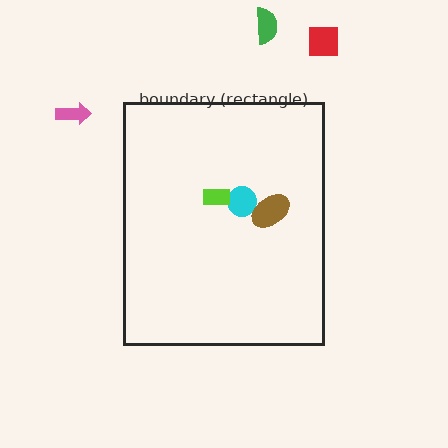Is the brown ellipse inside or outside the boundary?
Inside.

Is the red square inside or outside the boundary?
Outside.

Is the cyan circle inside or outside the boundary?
Inside.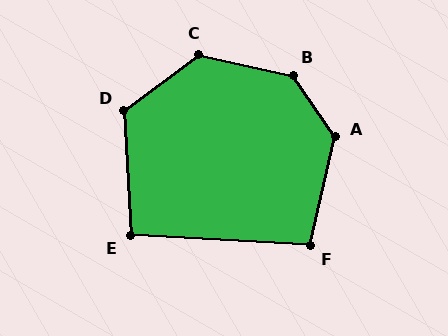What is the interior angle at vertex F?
Approximately 100 degrees (obtuse).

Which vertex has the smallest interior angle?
E, at approximately 96 degrees.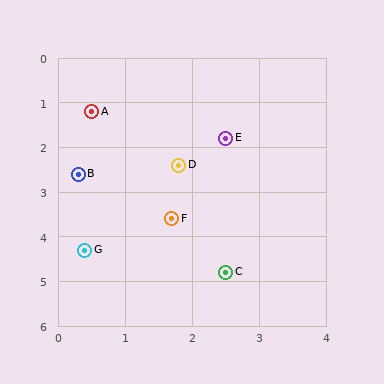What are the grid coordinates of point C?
Point C is at approximately (2.5, 4.8).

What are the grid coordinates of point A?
Point A is at approximately (0.5, 1.2).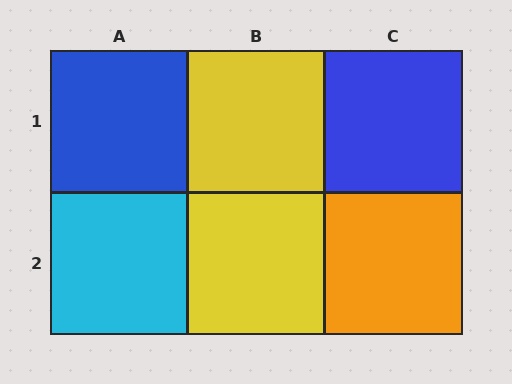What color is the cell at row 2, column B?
Yellow.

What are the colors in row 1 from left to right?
Blue, yellow, blue.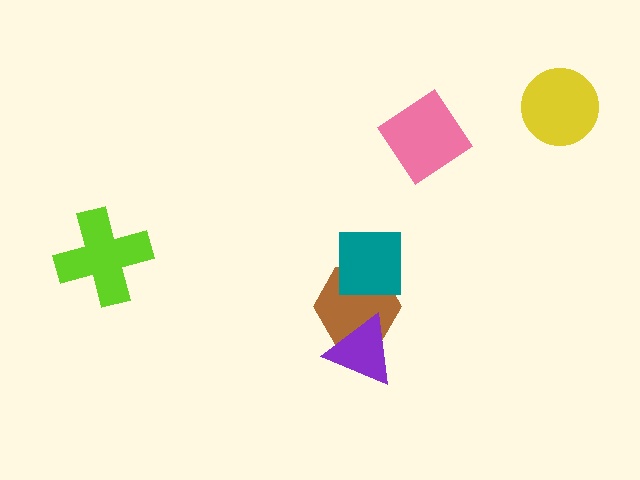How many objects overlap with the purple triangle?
1 object overlaps with the purple triangle.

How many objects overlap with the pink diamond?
0 objects overlap with the pink diamond.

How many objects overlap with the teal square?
1 object overlaps with the teal square.